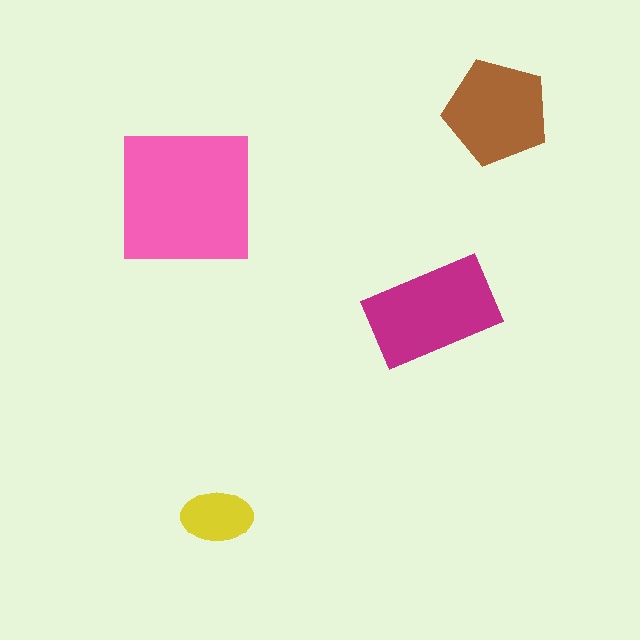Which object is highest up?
The brown pentagon is topmost.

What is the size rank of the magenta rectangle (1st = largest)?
2nd.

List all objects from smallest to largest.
The yellow ellipse, the brown pentagon, the magenta rectangle, the pink square.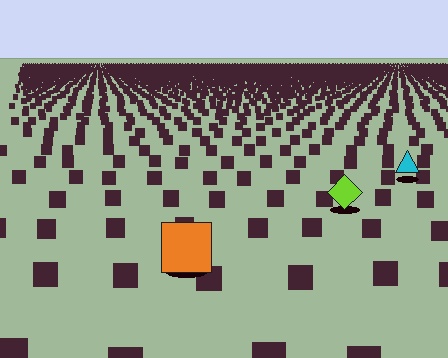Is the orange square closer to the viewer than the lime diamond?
Yes. The orange square is closer — you can tell from the texture gradient: the ground texture is coarser near it.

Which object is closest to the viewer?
The orange square is closest. The texture marks near it are larger and more spread out.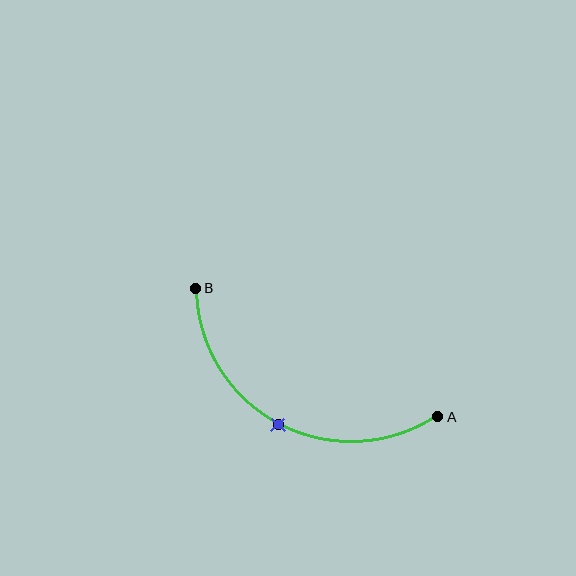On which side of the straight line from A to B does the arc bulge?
The arc bulges below the straight line connecting A and B.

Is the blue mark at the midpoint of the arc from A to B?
Yes. The blue mark lies on the arc at equal arc-length from both A and B — it is the arc midpoint.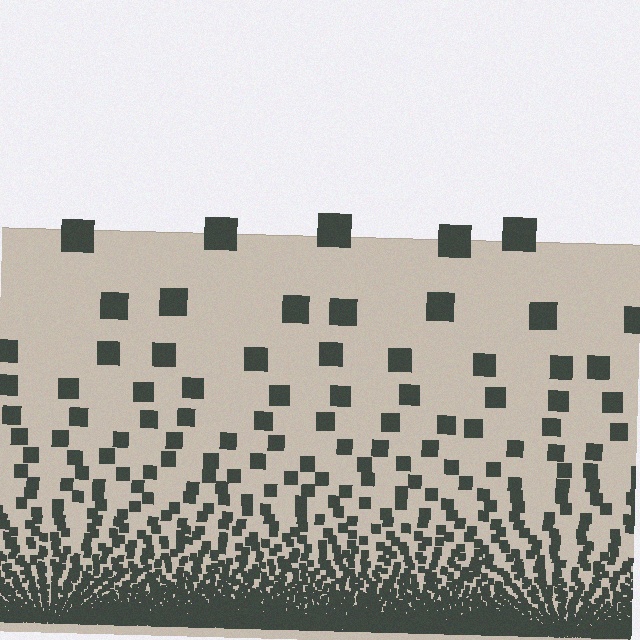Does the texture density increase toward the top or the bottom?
Density increases toward the bottom.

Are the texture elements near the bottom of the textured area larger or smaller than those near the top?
Smaller. The gradient is inverted — elements near the bottom are smaller and denser.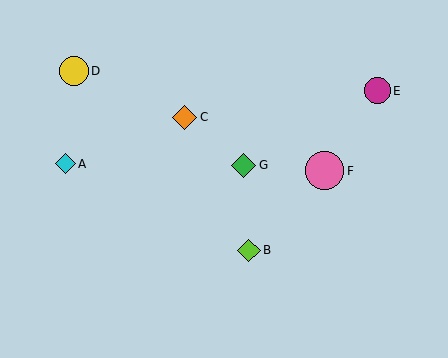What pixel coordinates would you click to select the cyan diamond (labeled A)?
Click at (65, 164) to select the cyan diamond A.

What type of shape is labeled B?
Shape B is a lime diamond.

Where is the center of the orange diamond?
The center of the orange diamond is at (185, 117).